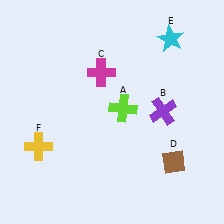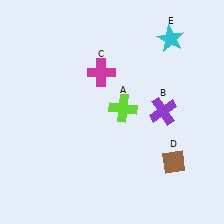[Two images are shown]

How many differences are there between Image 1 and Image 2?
There is 1 difference between the two images.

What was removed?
The yellow cross (F) was removed in Image 2.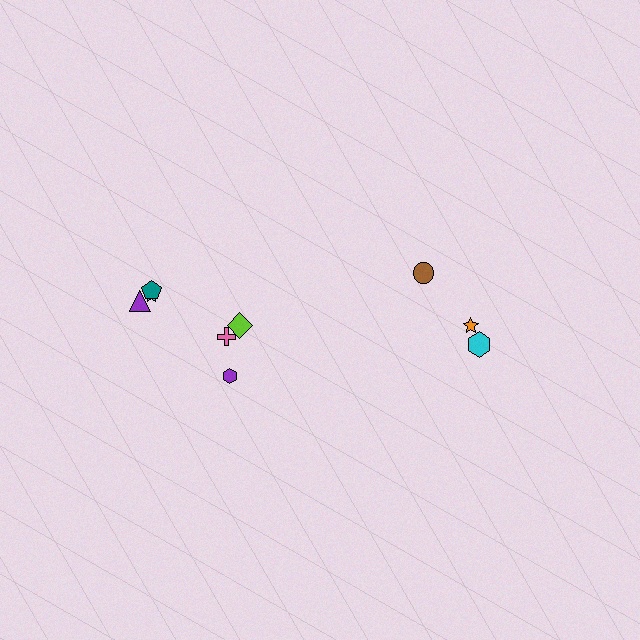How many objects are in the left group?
There are 6 objects.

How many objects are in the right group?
There are 3 objects.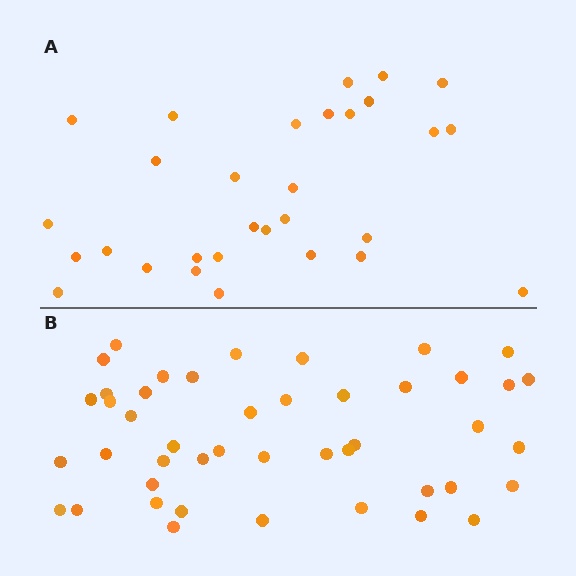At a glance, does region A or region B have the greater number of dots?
Region B (the bottom region) has more dots.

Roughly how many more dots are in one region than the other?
Region B has approximately 15 more dots than region A.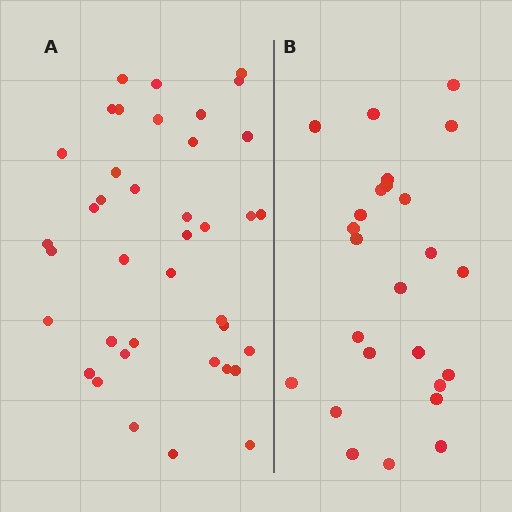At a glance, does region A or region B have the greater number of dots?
Region A (the left region) has more dots.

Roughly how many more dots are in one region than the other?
Region A has approximately 15 more dots than region B.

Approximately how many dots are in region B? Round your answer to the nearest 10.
About 20 dots. (The exact count is 25, which rounds to 20.)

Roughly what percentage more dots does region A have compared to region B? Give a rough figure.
About 55% more.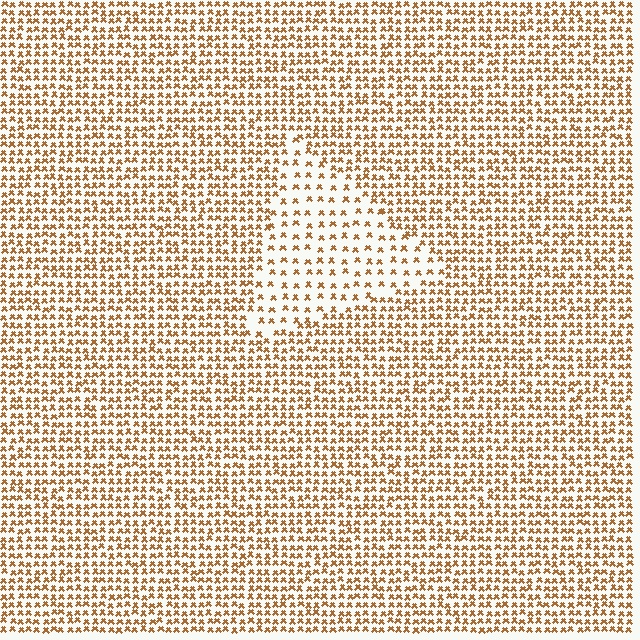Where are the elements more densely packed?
The elements are more densely packed outside the triangle boundary.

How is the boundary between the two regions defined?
The boundary is defined by a change in element density (approximately 2.2x ratio). All elements are the same color, size, and shape.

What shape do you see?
I see a triangle.